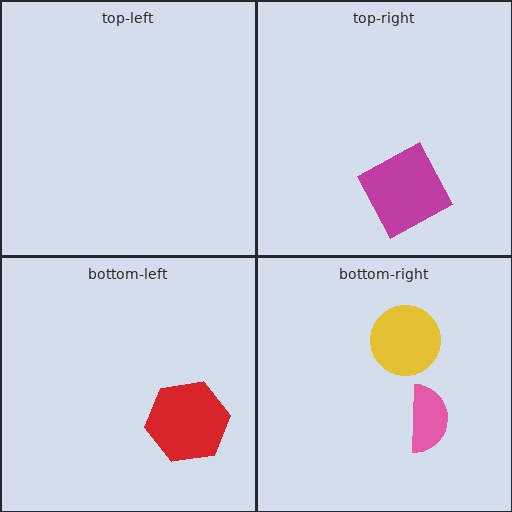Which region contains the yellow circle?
The bottom-right region.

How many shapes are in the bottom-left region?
1.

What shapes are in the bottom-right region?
The yellow circle, the pink semicircle.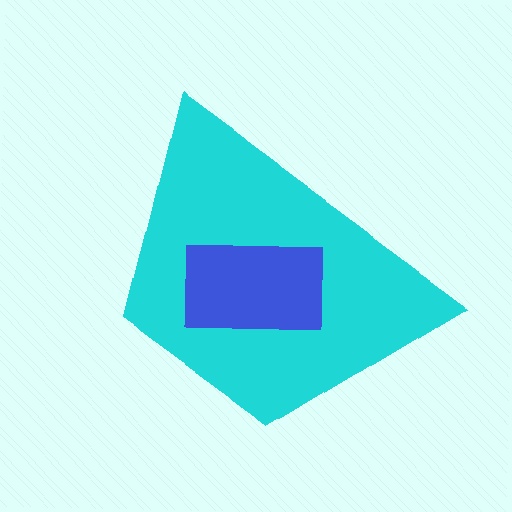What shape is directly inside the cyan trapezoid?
The blue rectangle.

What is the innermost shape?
The blue rectangle.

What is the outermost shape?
The cyan trapezoid.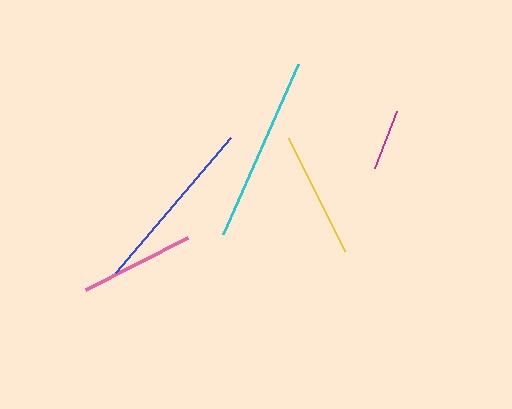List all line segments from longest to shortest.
From longest to shortest: cyan, blue, yellow, pink, magenta.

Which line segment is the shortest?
The magenta line is the shortest at approximately 61 pixels.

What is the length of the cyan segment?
The cyan segment is approximately 186 pixels long.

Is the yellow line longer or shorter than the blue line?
The blue line is longer than the yellow line.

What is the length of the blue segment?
The blue segment is approximately 177 pixels long.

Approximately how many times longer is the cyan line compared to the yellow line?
The cyan line is approximately 1.5 times the length of the yellow line.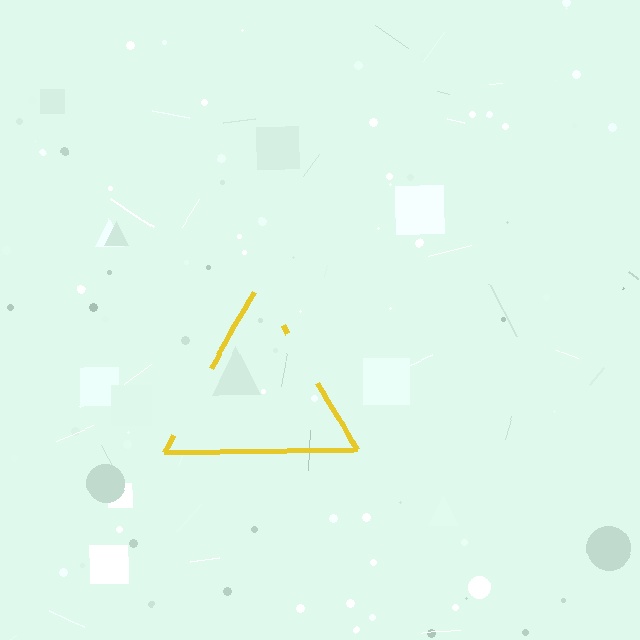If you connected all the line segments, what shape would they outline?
They would outline a triangle.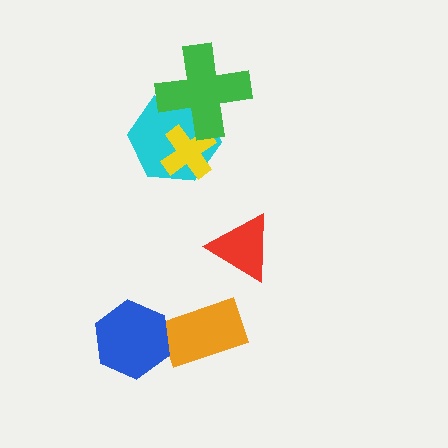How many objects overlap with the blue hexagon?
1 object overlaps with the blue hexagon.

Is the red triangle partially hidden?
No, no other shape covers it.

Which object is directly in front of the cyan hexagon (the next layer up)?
The yellow cross is directly in front of the cyan hexagon.